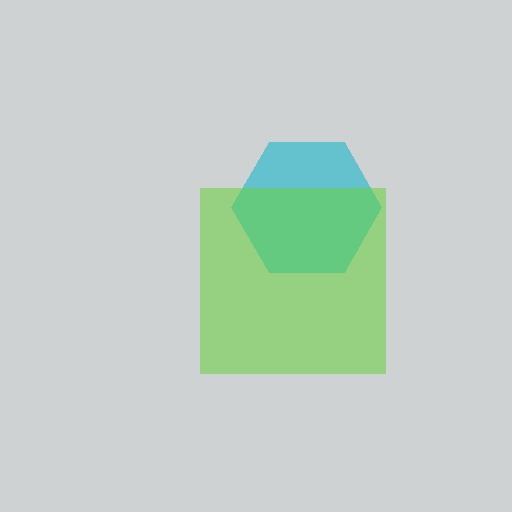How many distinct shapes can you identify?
There are 2 distinct shapes: a cyan hexagon, a lime square.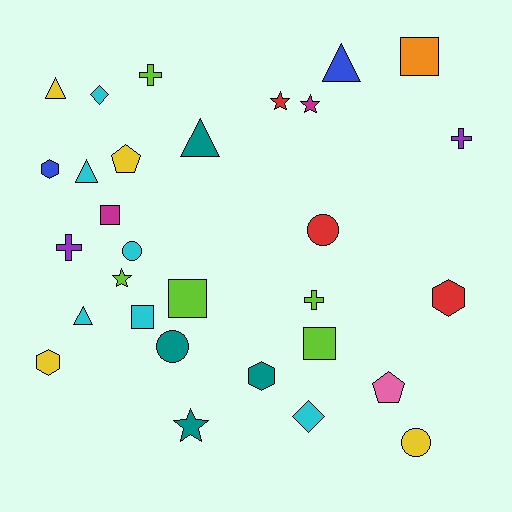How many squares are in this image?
There are 5 squares.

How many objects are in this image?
There are 30 objects.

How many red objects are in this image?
There are 3 red objects.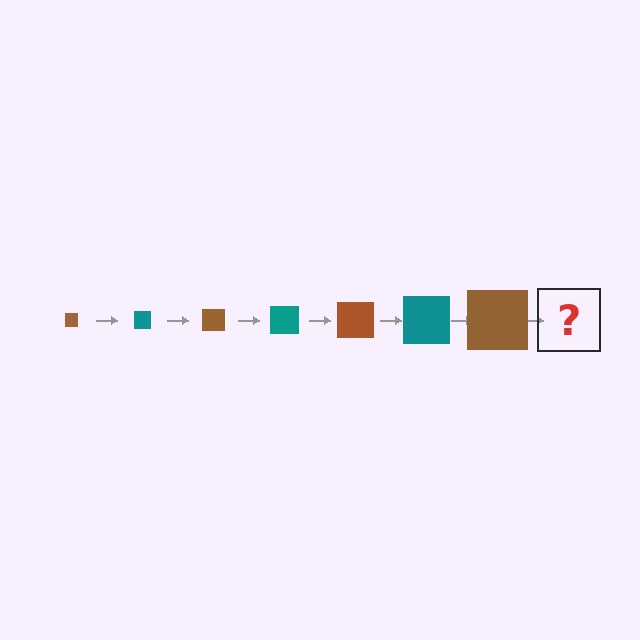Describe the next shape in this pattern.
It should be a teal square, larger than the previous one.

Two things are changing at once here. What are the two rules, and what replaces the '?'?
The two rules are that the square grows larger each step and the color cycles through brown and teal. The '?' should be a teal square, larger than the previous one.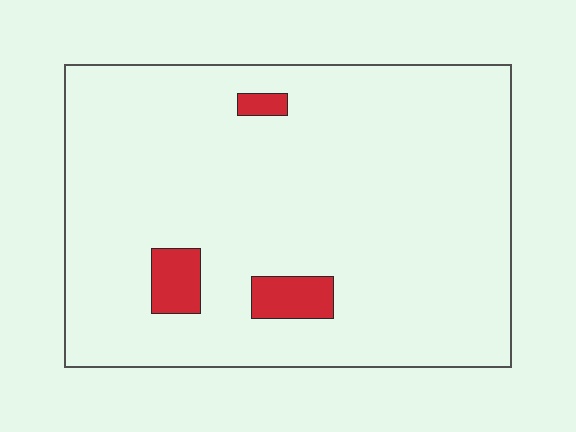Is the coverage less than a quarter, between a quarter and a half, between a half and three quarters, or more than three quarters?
Less than a quarter.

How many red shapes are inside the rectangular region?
3.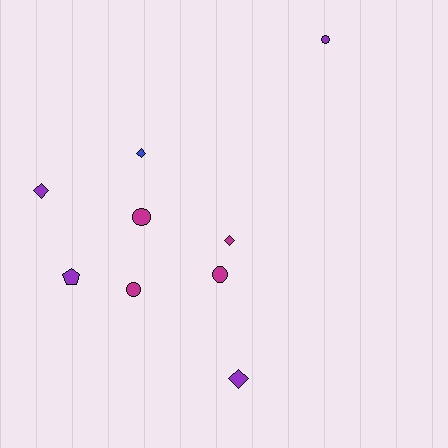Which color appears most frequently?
Purple, with 4 objects.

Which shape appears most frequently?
Circle, with 4 objects.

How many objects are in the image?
There are 9 objects.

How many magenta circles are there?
There are 3 magenta circles.